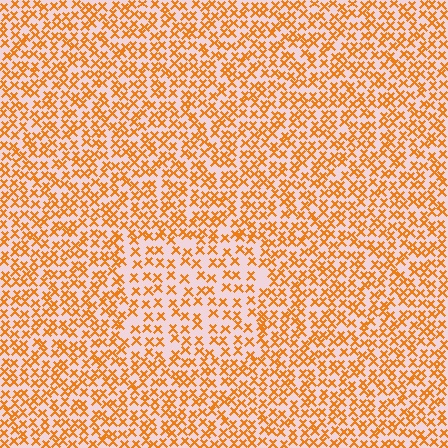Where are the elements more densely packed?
The elements are more densely packed outside the rectangle boundary.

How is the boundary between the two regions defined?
The boundary is defined by a change in element density (approximately 1.7x ratio). All elements are the same color, size, and shape.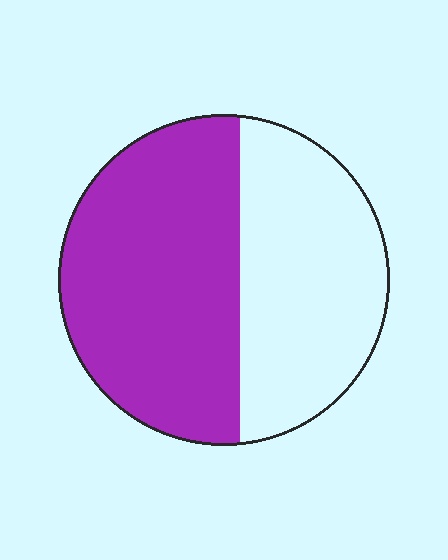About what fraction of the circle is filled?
About three fifths (3/5).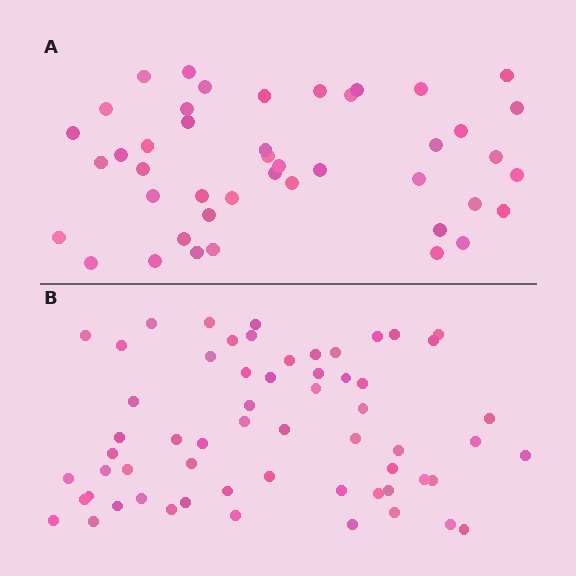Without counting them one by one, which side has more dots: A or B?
Region B (the bottom region) has more dots.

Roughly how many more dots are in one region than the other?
Region B has approximately 15 more dots than region A.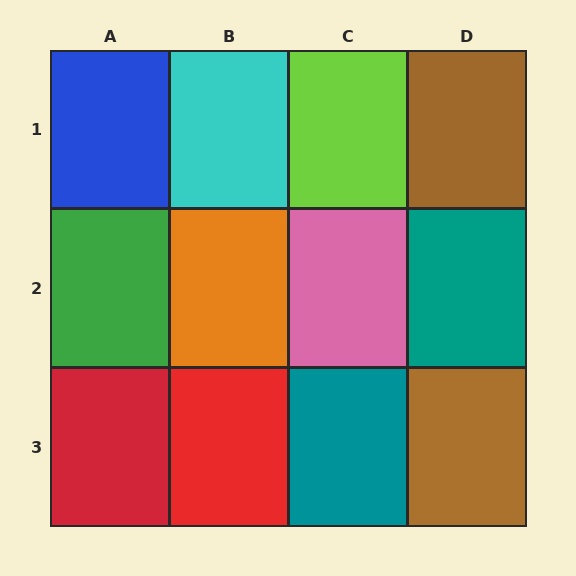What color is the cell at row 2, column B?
Orange.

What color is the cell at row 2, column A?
Green.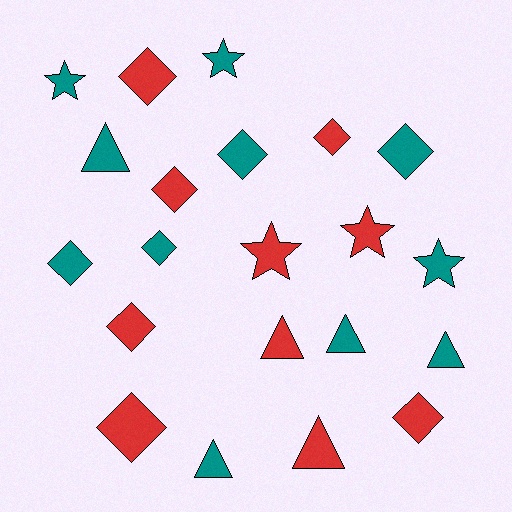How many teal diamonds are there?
There are 4 teal diamonds.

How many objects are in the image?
There are 21 objects.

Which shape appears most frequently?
Diamond, with 10 objects.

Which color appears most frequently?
Teal, with 11 objects.